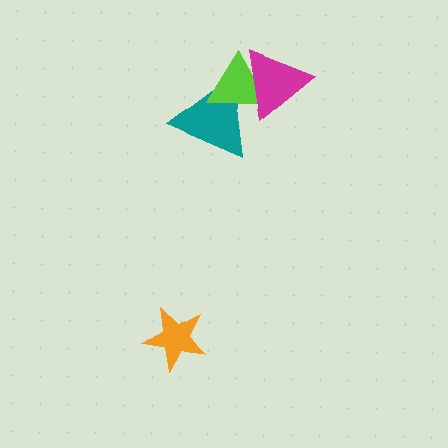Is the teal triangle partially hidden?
Yes, it is partially covered by another shape.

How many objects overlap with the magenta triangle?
2 objects overlap with the magenta triangle.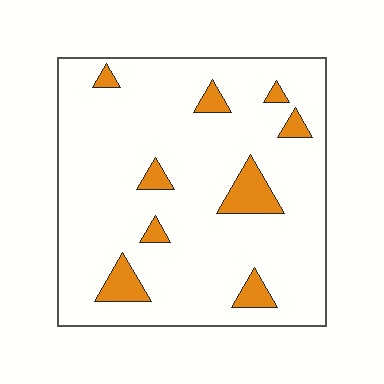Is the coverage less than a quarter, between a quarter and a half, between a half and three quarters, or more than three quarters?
Less than a quarter.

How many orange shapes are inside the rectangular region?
9.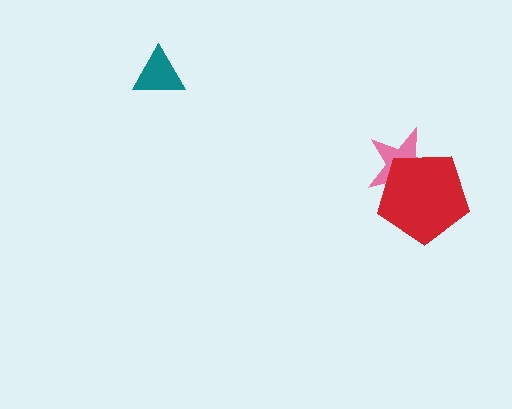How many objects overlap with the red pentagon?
1 object overlaps with the red pentagon.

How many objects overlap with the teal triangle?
0 objects overlap with the teal triangle.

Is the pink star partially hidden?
Yes, it is partially covered by another shape.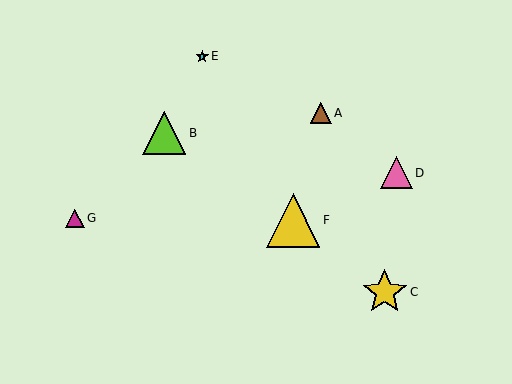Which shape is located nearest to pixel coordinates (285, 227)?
The yellow triangle (labeled F) at (293, 221) is nearest to that location.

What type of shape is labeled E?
Shape E is a cyan star.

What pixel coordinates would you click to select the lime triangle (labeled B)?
Click at (164, 133) to select the lime triangle B.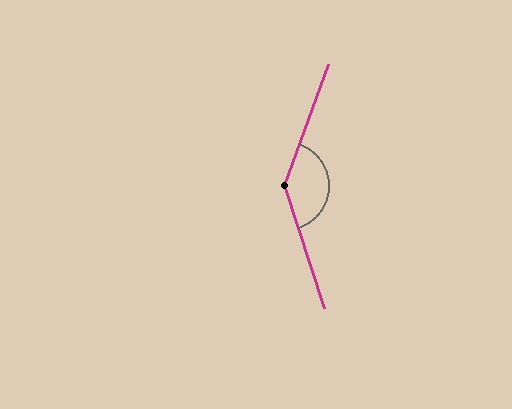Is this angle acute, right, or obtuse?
It is obtuse.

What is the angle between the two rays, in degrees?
Approximately 142 degrees.